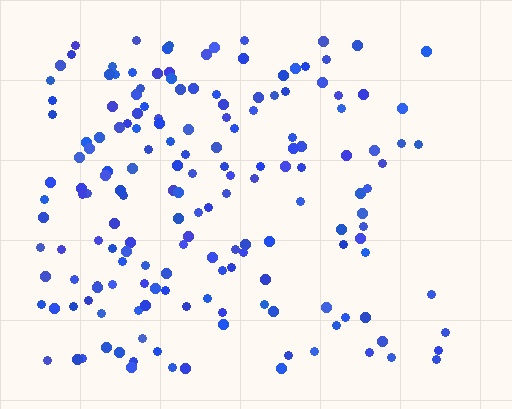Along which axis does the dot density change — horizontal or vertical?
Horizontal.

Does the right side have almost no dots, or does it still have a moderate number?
Still a moderate number, just noticeably fewer than the left.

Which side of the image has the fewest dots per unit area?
The right.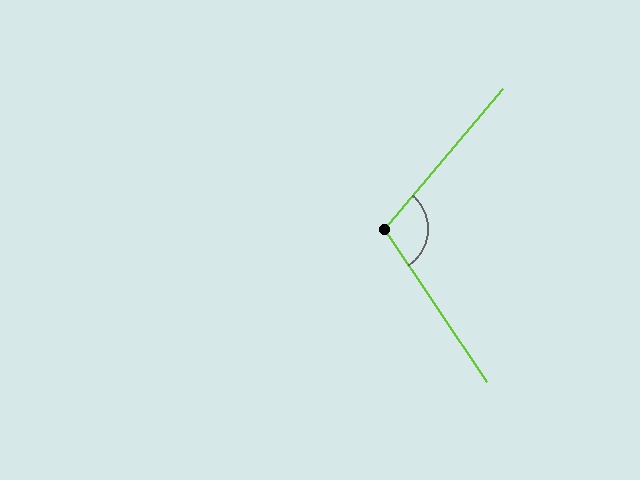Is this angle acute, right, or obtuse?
It is obtuse.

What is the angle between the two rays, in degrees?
Approximately 106 degrees.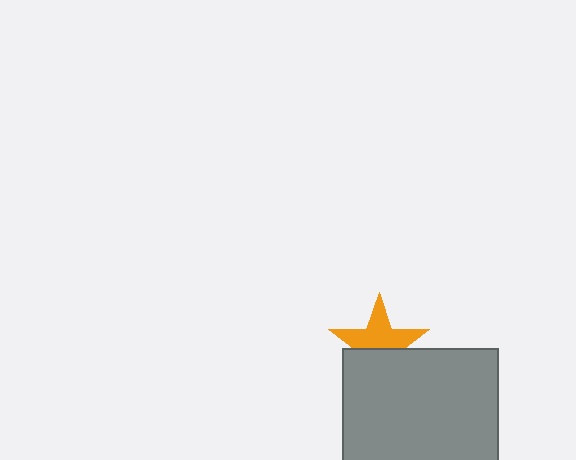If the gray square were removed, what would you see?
You would see the complete orange star.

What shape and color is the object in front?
The object in front is a gray square.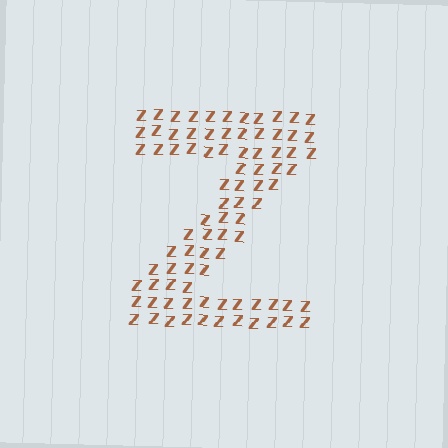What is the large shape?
The large shape is the letter Z.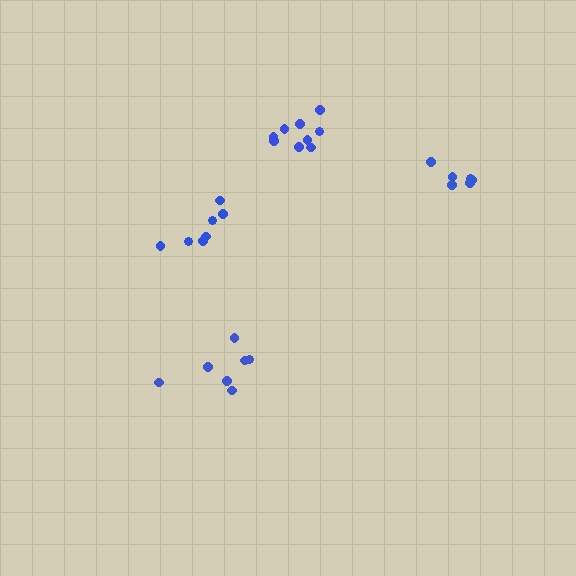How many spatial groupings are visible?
There are 4 spatial groupings.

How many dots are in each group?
Group 1: 7 dots, Group 2: 6 dots, Group 3: 7 dots, Group 4: 9 dots (29 total).